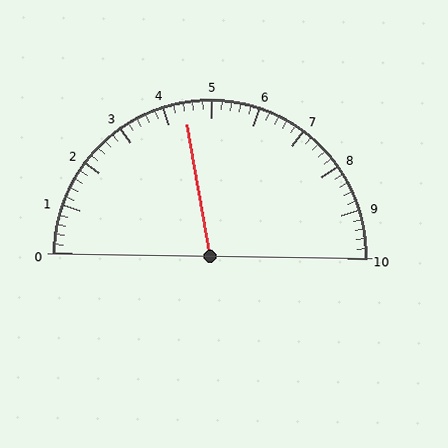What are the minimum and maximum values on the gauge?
The gauge ranges from 0 to 10.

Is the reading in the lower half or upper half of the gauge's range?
The reading is in the lower half of the range (0 to 10).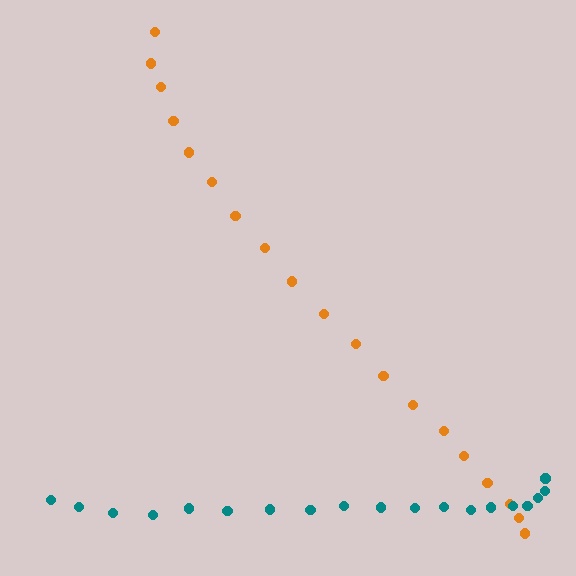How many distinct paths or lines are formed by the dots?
There are 2 distinct paths.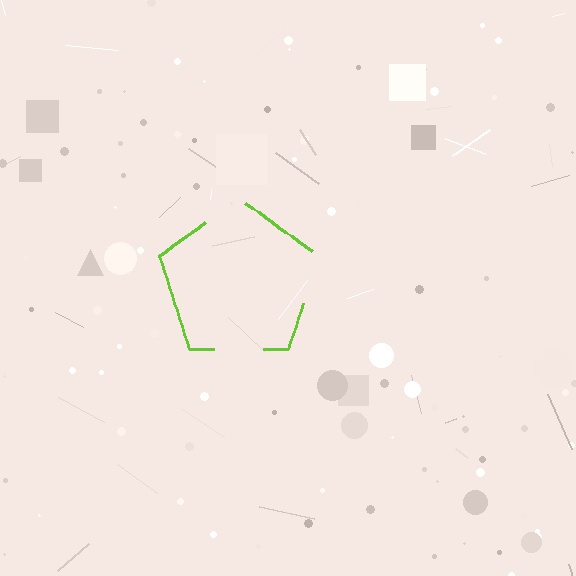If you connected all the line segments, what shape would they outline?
They would outline a pentagon.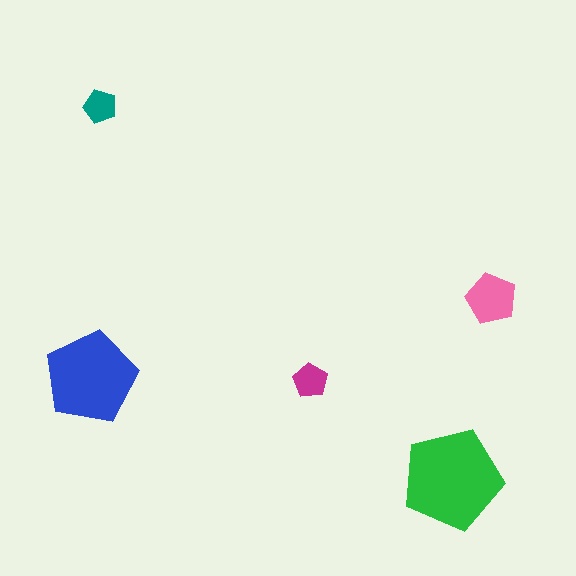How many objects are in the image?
There are 5 objects in the image.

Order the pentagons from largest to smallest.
the green one, the blue one, the pink one, the magenta one, the teal one.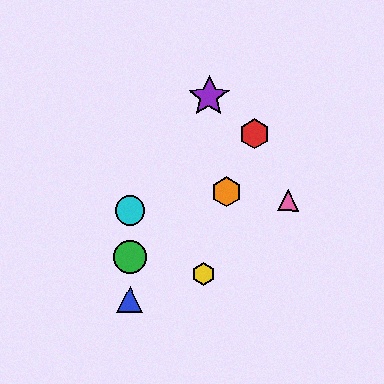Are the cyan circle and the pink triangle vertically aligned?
No, the cyan circle is at x≈130 and the pink triangle is at x≈288.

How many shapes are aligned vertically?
3 shapes (the blue triangle, the green circle, the cyan circle) are aligned vertically.